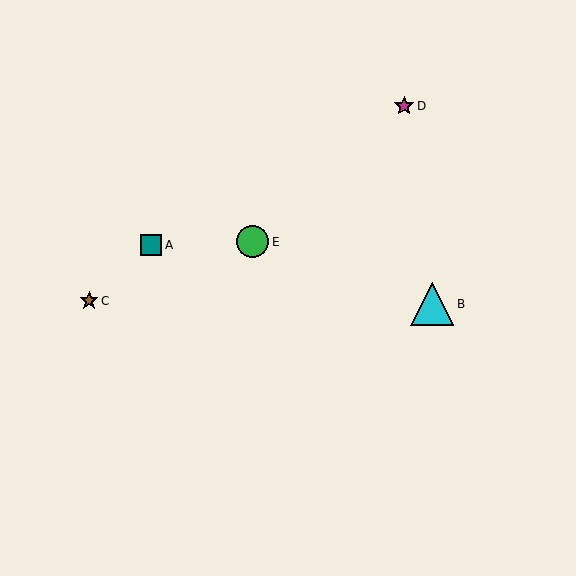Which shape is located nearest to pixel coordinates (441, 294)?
The cyan triangle (labeled B) at (432, 304) is nearest to that location.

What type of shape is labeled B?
Shape B is a cyan triangle.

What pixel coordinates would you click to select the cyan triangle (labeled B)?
Click at (432, 304) to select the cyan triangle B.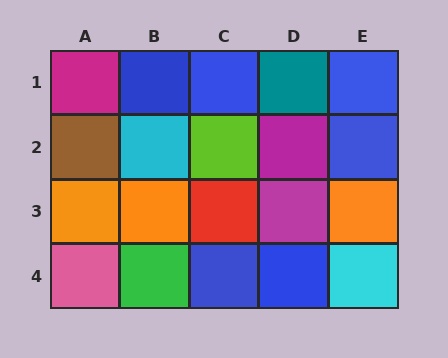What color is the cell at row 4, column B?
Green.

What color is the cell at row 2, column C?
Lime.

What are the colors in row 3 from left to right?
Orange, orange, red, magenta, orange.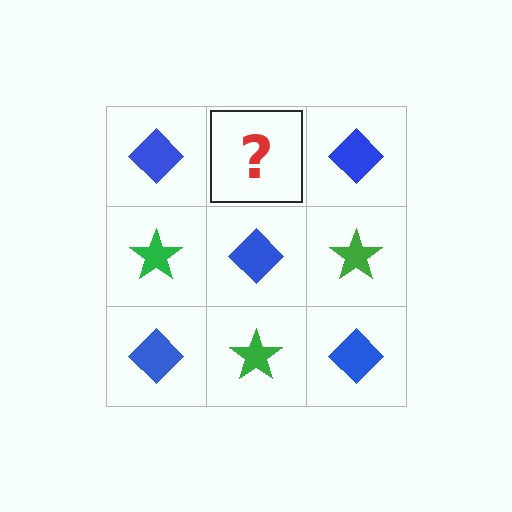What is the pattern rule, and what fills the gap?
The rule is that it alternates blue diamond and green star in a checkerboard pattern. The gap should be filled with a green star.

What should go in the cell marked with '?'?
The missing cell should contain a green star.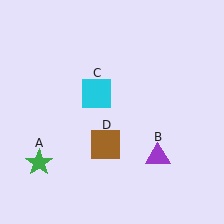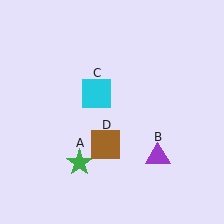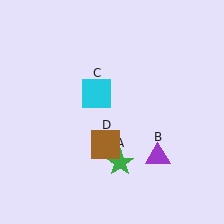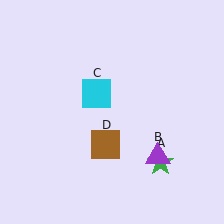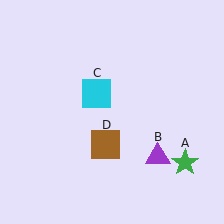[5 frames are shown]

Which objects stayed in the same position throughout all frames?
Purple triangle (object B) and cyan square (object C) and brown square (object D) remained stationary.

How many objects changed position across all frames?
1 object changed position: green star (object A).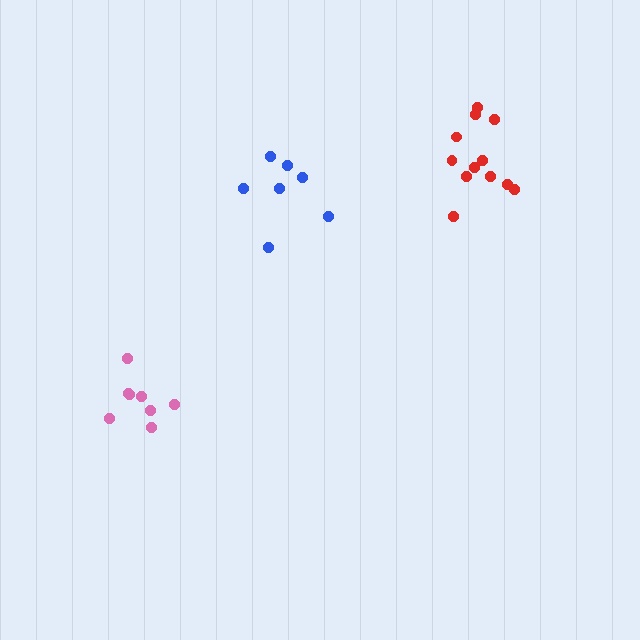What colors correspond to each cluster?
The clusters are colored: blue, red, pink.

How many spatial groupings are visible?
There are 3 spatial groupings.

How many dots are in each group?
Group 1: 7 dots, Group 2: 12 dots, Group 3: 8 dots (27 total).